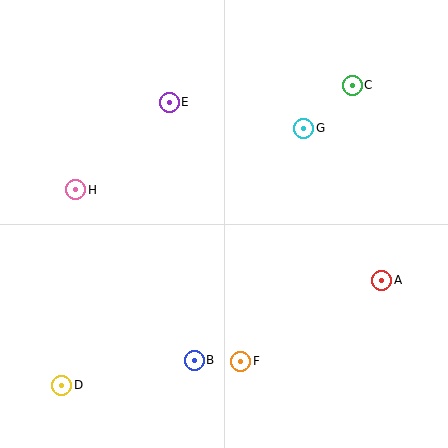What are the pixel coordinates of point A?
Point A is at (382, 280).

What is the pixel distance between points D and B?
The distance between D and B is 135 pixels.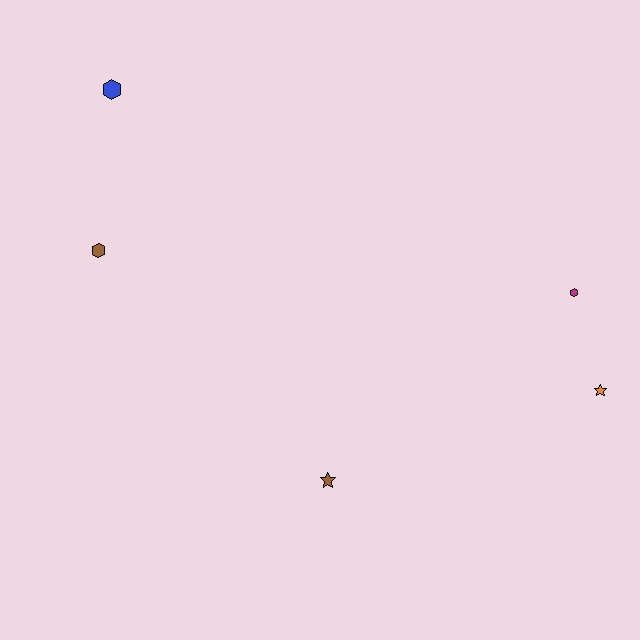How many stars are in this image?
There are 2 stars.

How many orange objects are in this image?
There is 1 orange object.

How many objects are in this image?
There are 5 objects.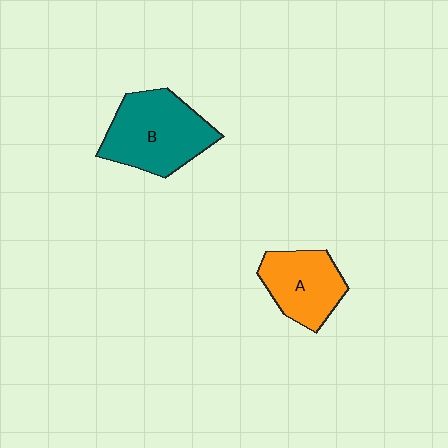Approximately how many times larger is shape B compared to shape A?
Approximately 1.4 times.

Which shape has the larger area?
Shape B (teal).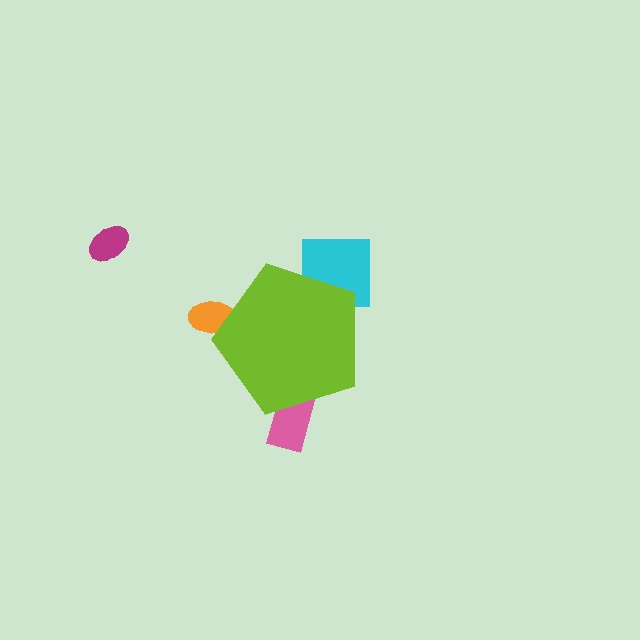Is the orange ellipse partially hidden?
Yes, the orange ellipse is partially hidden behind the lime pentagon.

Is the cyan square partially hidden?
Yes, the cyan square is partially hidden behind the lime pentagon.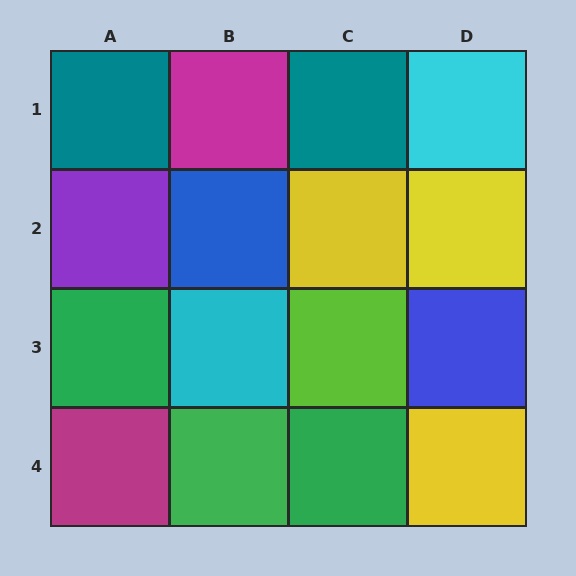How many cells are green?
3 cells are green.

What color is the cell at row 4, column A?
Magenta.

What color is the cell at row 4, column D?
Yellow.